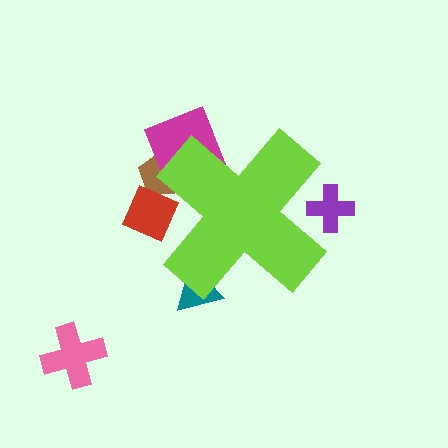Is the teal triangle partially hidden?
Yes, the teal triangle is partially hidden behind the lime cross.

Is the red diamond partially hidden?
Yes, the red diamond is partially hidden behind the lime cross.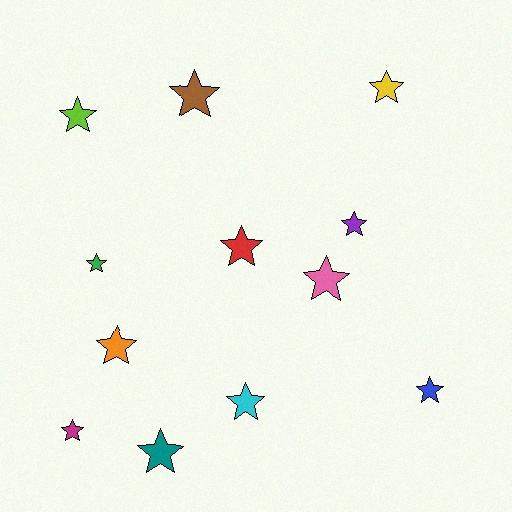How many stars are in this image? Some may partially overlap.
There are 12 stars.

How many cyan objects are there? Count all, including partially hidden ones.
There is 1 cyan object.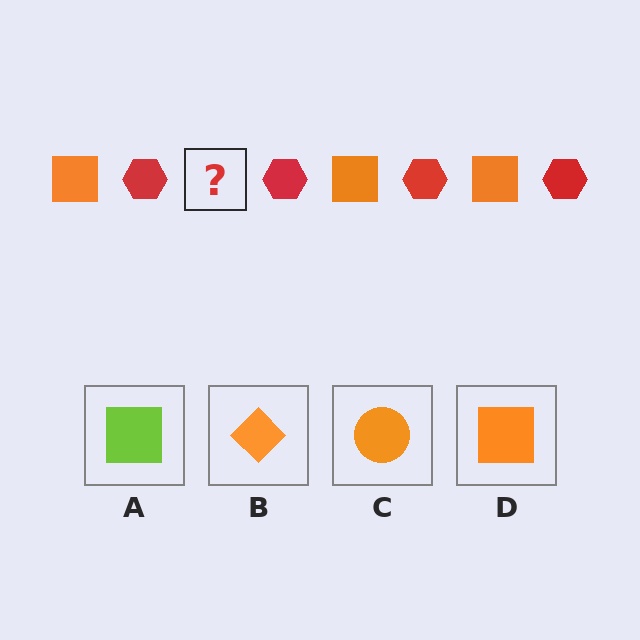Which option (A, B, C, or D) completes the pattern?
D.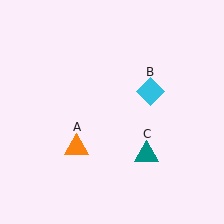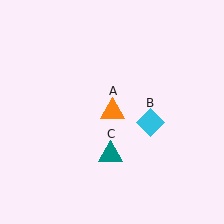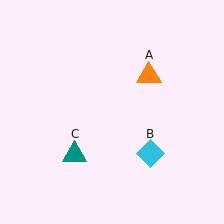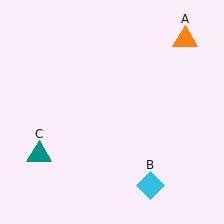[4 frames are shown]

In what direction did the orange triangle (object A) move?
The orange triangle (object A) moved up and to the right.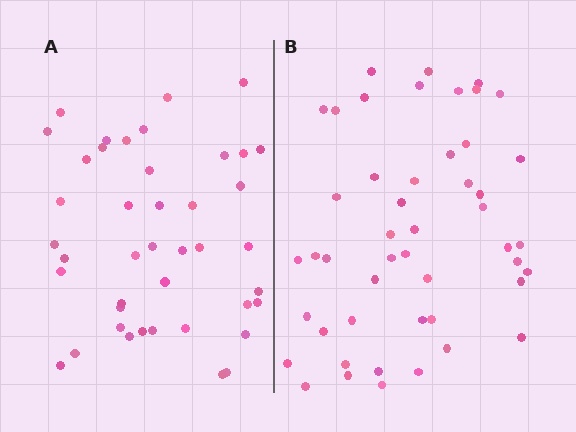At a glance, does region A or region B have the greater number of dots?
Region B (the right region) has more dots.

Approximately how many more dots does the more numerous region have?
Region B has about 6 more dots than region A.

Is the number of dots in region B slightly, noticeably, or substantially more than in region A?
Region B has only slightly more — the two regions are fairly close. The ratio is roughly 1.1 to 1.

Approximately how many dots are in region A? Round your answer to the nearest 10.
About 40 dots. (The exact count is 42, which rounds to 40.)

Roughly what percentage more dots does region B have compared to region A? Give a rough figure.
About 15% more.